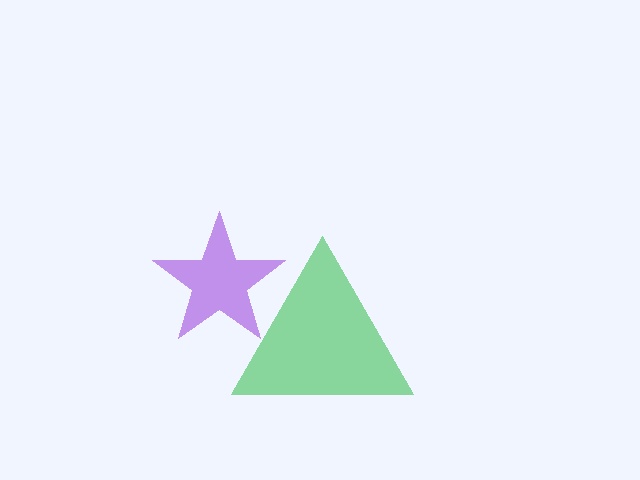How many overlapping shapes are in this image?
There are 2 overlapping shapes in the image.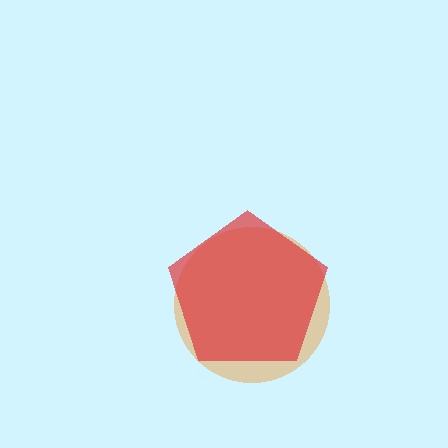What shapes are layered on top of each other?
The layered shapes are: an orange circle, a red pentagon.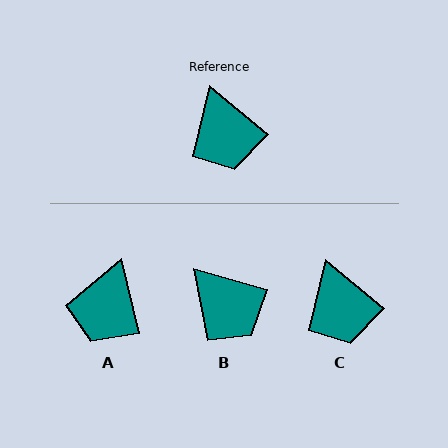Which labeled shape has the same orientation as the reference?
C.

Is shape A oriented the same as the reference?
No, it is off by about 37 degrees.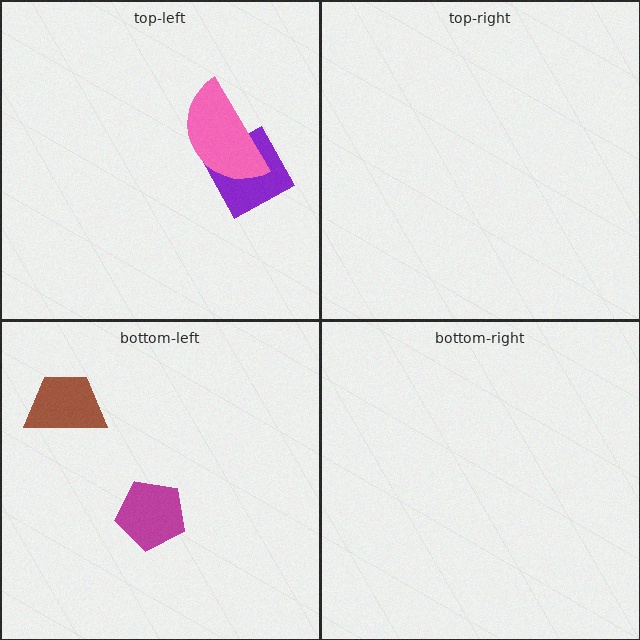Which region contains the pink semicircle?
The top-left region.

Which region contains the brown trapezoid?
The bottom-left region.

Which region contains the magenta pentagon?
The bottom-left region.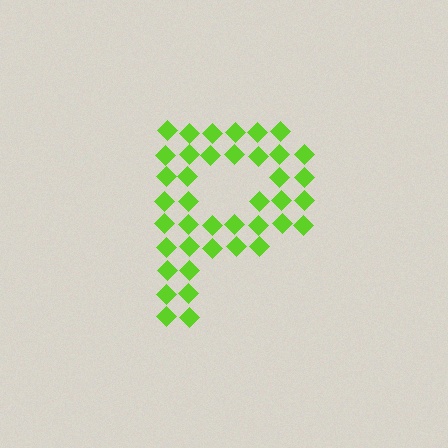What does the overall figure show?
The overall figure shows the letter P.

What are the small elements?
The small elements are diamonds.